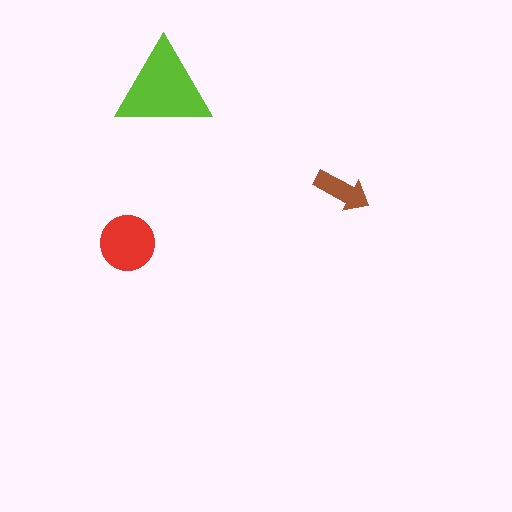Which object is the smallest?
The brown arrow.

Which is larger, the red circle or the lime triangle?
The lime triangle.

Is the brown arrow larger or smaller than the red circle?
Smaller.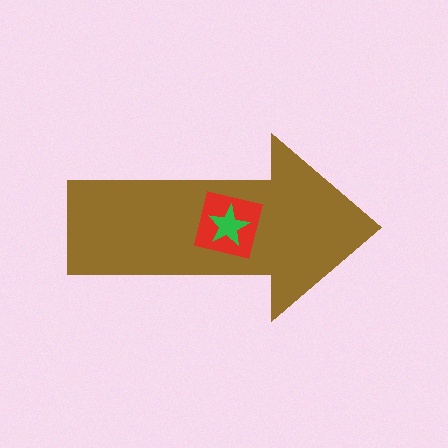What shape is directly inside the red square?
The green star.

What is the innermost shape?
The green star.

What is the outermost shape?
The brown arrow.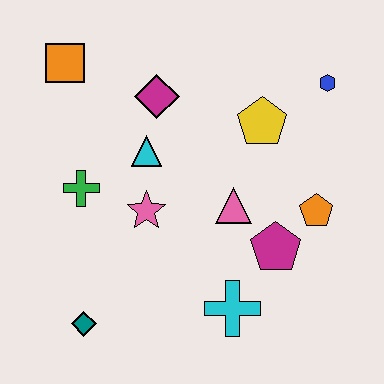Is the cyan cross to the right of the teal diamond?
Yes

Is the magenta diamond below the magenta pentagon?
No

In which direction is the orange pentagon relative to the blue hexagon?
The orange pentagon is below the blue hexagon.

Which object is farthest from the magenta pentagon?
The orange square is farthest from the magenta pentagon.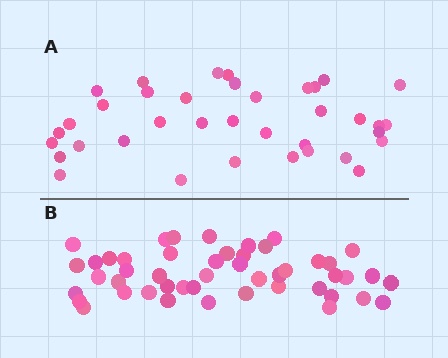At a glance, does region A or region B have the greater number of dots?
Region B (the bottom region) has more dots.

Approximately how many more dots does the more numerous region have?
Region B has roughly 12 or so more dots than region A.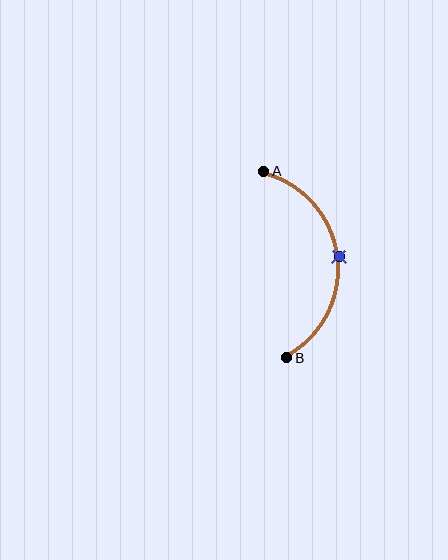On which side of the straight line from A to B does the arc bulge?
The arc bulges to the right of the straight line connecting A and B.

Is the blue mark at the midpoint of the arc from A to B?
Yes. The blue mark lies on the arc at equal arc-length from both A and B — it is the arc midpoint.